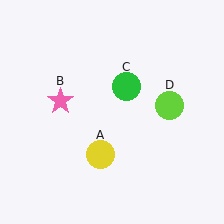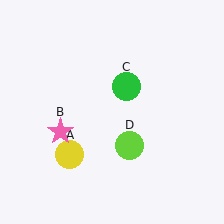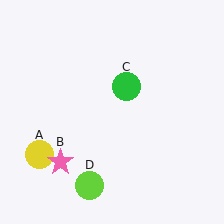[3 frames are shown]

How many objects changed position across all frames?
3 objects changed position: yellow circle (object A), pink star (object B), lime circle (object D).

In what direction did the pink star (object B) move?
The pink star (object B) moved down.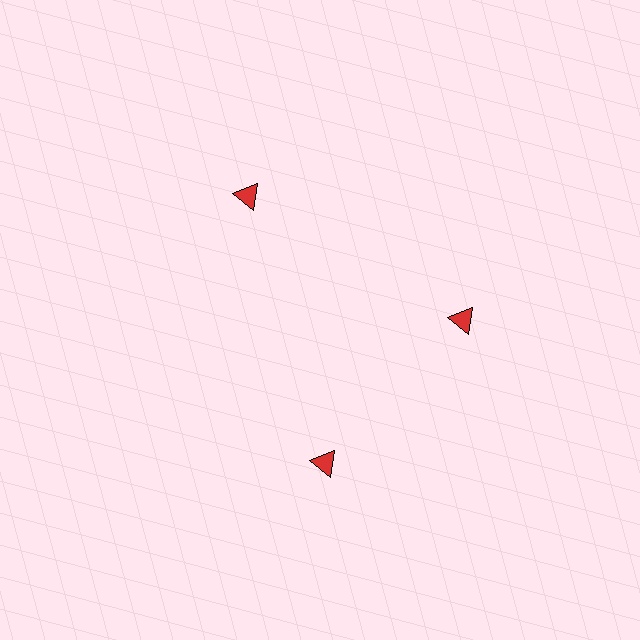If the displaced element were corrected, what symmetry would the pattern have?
It would have 3-fold rotational symmetry — the pattern would map onto itself every 120 degrees.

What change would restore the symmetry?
The symmetry would be restored by rotating it back into even spacing with its neighbors so that all 3 triangles sit at equal angles and equal distance from the center.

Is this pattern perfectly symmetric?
No. The 3 red triangles are arranged in a ring, but one element near the 7 o'clock position is rotated out of alignment along the ring, breaking the 3-fold rotational symmetry.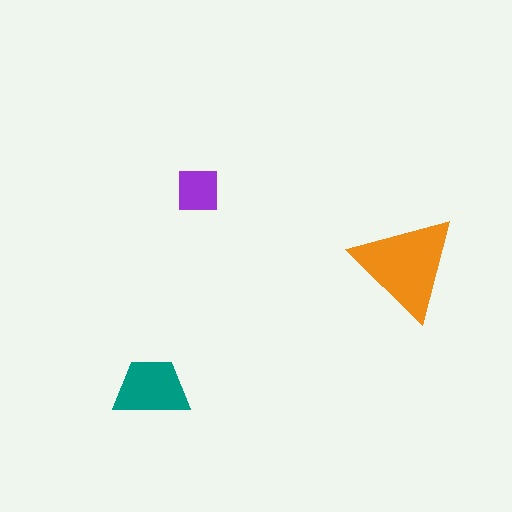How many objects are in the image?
There are 3 objects in the image.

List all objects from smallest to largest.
The purple square, the teal trapezoid, the orange triangle.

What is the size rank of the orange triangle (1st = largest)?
1st.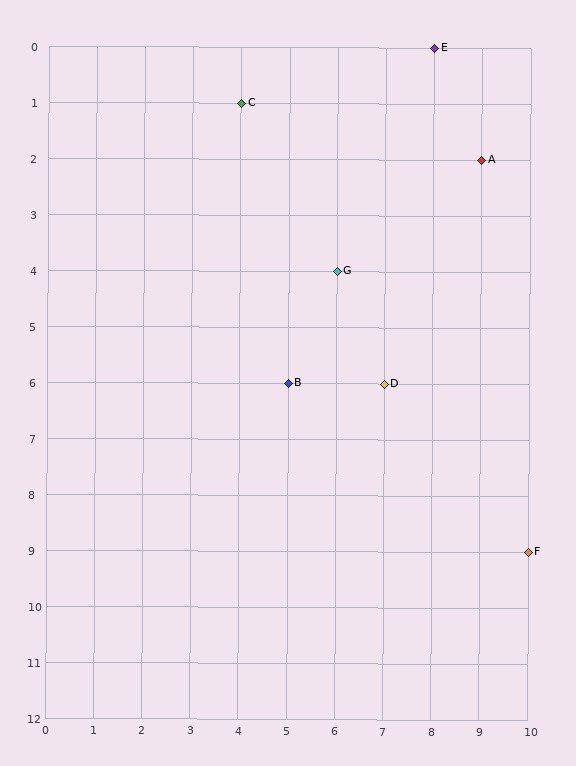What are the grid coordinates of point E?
Point E is at grid coordinates (8, 0).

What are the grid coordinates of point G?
Point G is at grid coordinates (6, 4).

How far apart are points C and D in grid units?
Points C and D are 3 columns and 5 rows apart (about 5.8 grid units diagonally).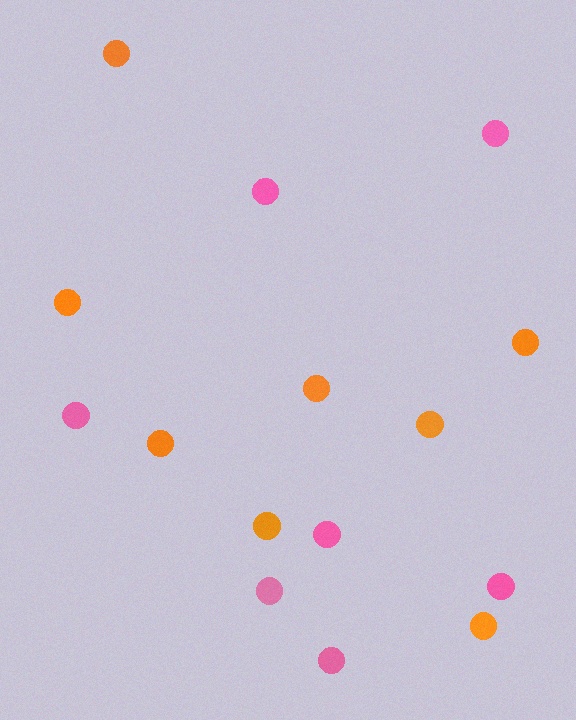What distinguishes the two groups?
There are 2 groups: one group of pink circles (7) and one group of orange circles (8).